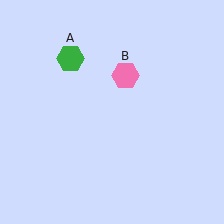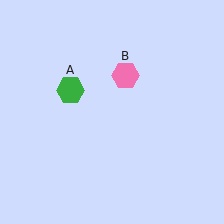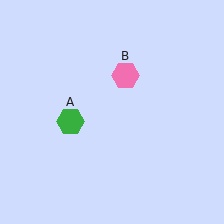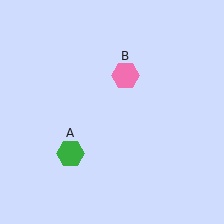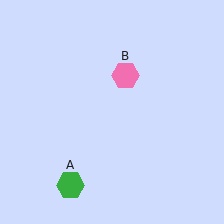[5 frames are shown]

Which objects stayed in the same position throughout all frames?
Pink hexagon (object B) remained stationary.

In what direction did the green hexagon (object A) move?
The green hexagon (object A) moved down.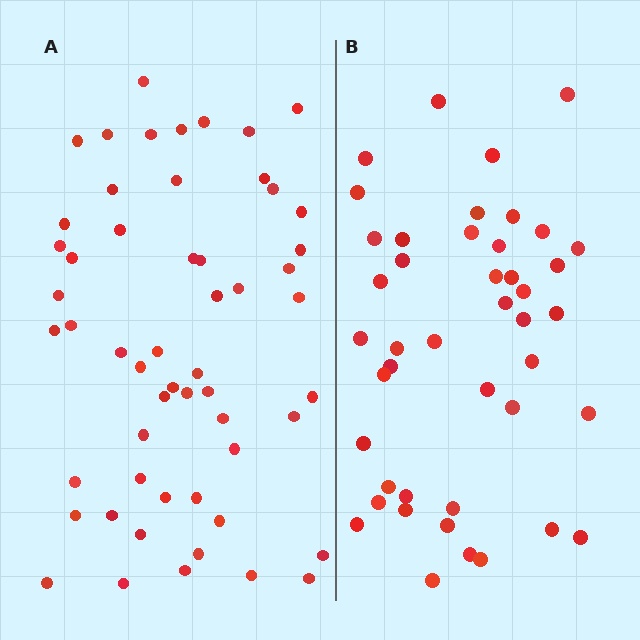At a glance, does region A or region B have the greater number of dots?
Region A (the left region) has more dots.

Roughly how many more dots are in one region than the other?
Region A has roughly 12 or so more dots than region B.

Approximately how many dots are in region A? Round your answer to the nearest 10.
About 60 dots. (The exact count is 55, which rounds to 60.)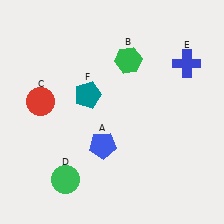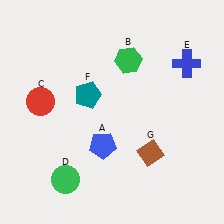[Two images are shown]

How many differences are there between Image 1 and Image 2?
There is 1 difference between the two images.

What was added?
A brown diamond (G) was added in Image 2.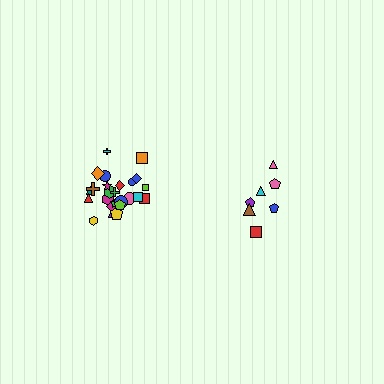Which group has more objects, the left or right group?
The left group.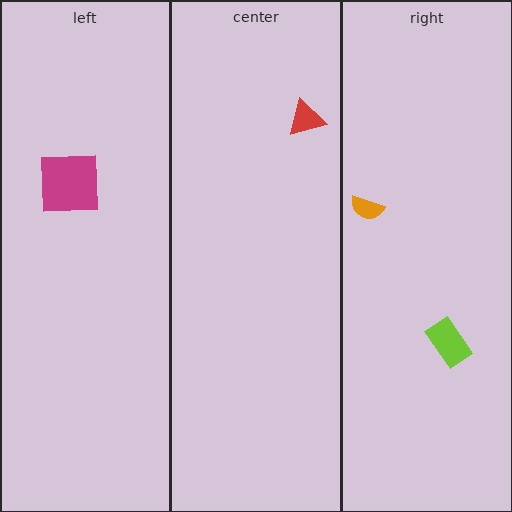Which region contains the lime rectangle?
The right region.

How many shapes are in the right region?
2.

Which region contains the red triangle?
The center region.